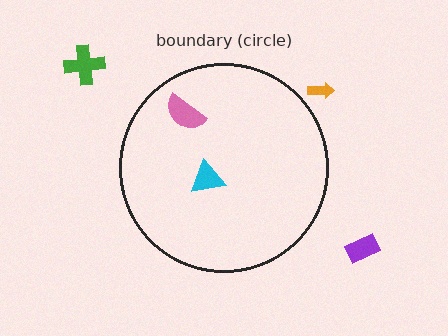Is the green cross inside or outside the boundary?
Outside.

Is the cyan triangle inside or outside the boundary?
Inside.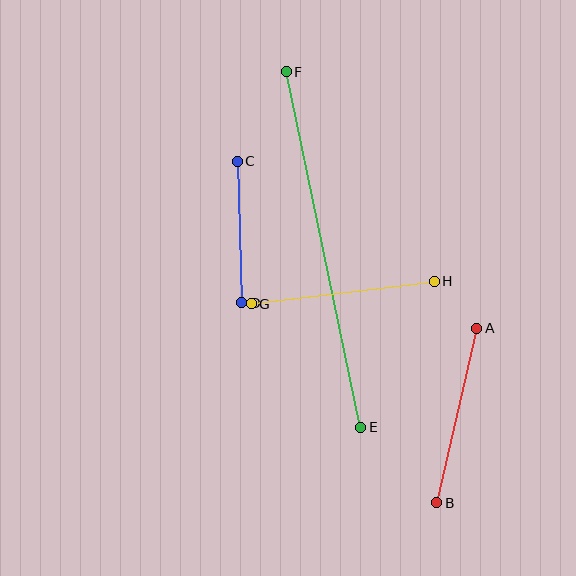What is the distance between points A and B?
The distance is approximately 179 pixels.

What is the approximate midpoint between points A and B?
The midpoint is at approximately (457, 415) pixels.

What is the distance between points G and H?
The distance is approximately 184 pixels.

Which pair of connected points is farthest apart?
Points E and F are farthest apart.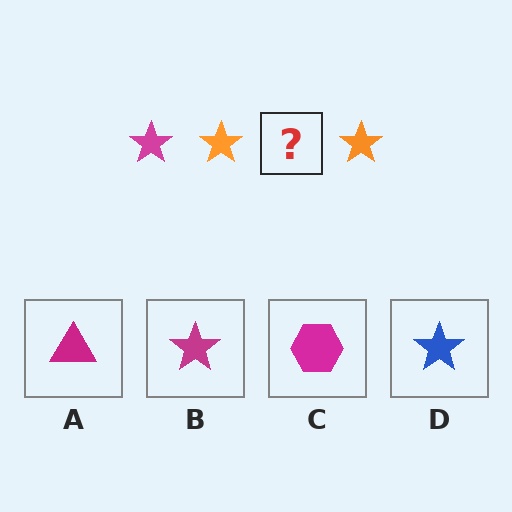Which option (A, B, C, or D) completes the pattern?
B.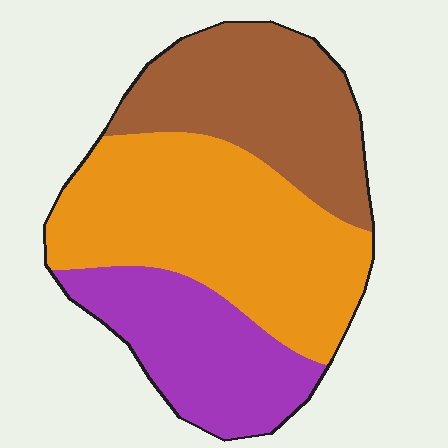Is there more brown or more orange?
Orange.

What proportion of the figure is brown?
Brown covers roughly 30% of the figure.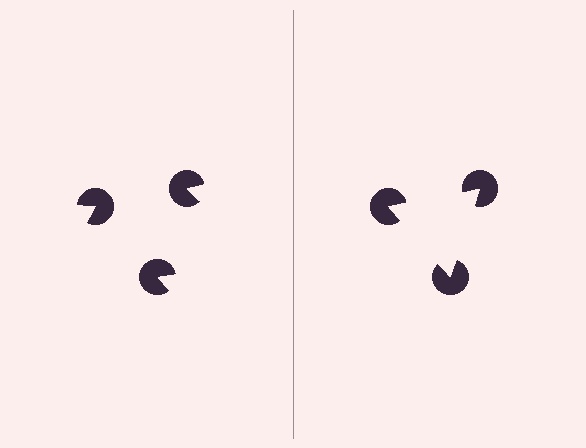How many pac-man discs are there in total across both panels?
6 — 3 on each side.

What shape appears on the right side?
An illusory triangle.